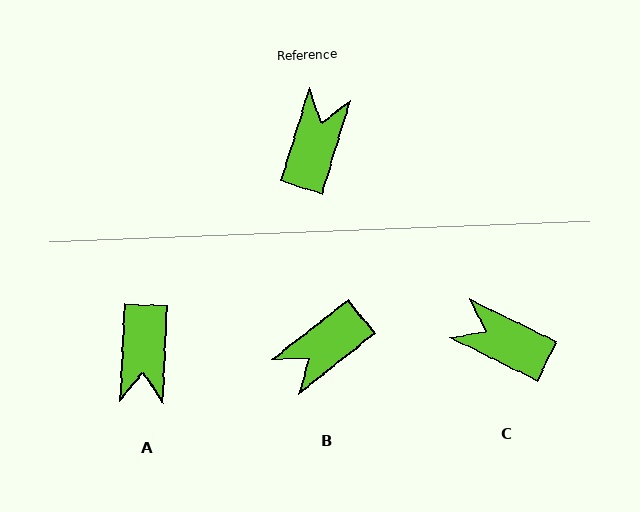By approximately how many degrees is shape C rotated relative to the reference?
Approximately 81 degrees counter-clockwise.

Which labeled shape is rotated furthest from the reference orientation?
A, about 166 degrees away.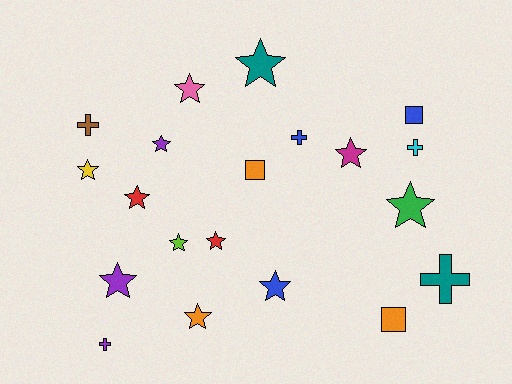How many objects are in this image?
There are 20 objects.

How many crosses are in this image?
There are 5 crosses.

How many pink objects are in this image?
There is 1 pink object.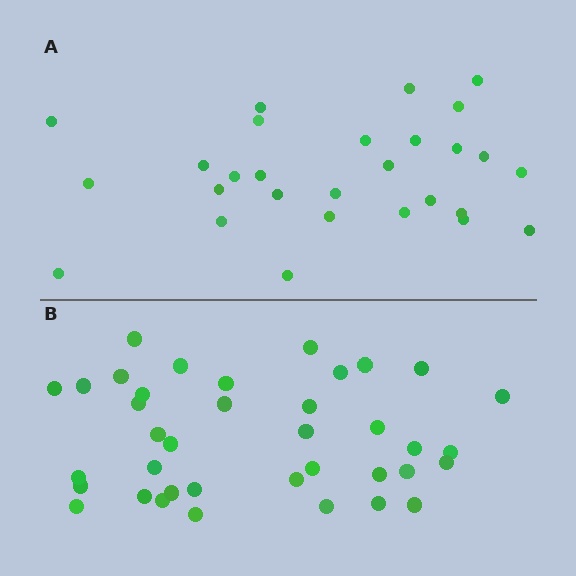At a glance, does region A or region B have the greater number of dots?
Region B (the bottom region) has more dots.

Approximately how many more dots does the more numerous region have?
Region B has roughly 10 or so more dots than region A.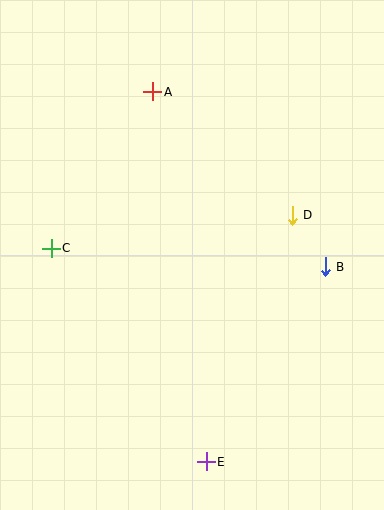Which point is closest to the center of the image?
Point D at (292, 215) is closest to the center.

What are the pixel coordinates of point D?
Point D is at (292, 215).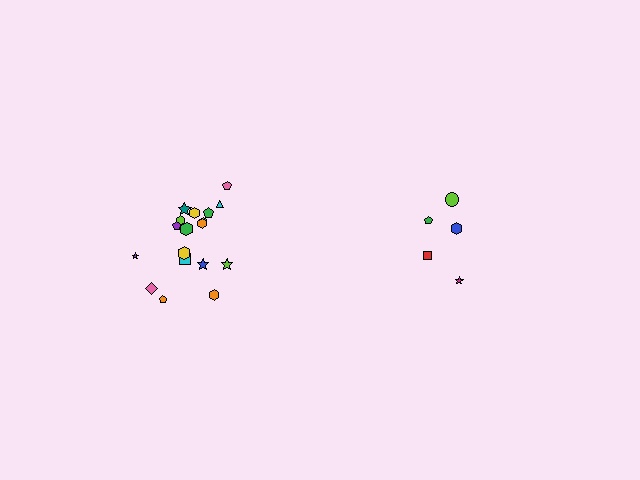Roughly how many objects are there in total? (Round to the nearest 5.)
Roughly 25 objects in total.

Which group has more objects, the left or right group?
The left group.